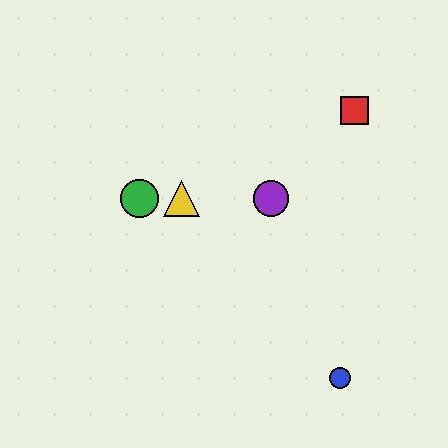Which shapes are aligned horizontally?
The green circle, the yellow triangle, the purple circle are aligned horizontally.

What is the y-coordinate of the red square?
The red square is at y≈110.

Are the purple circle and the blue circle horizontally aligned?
No, the purple circle is at y≈199 and the blue circle is at y≈378.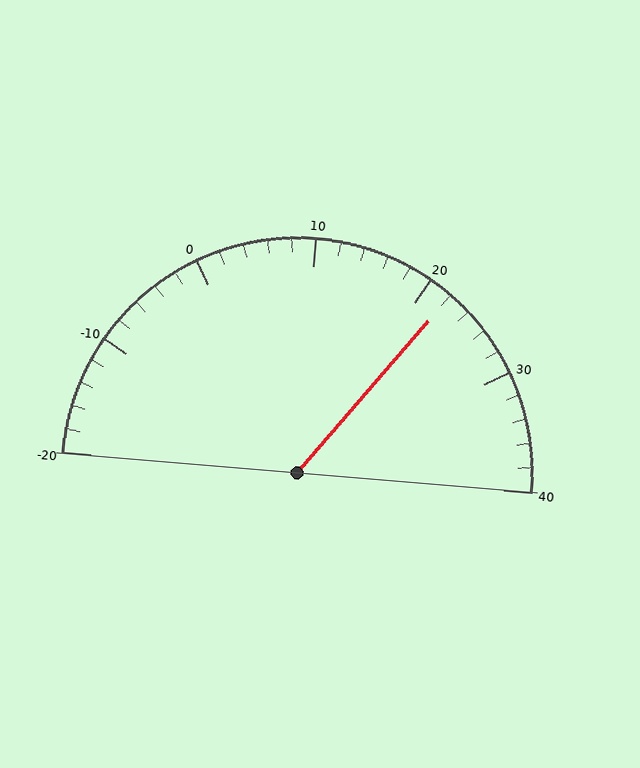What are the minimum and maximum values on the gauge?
The gauge ranges from -20 to 40.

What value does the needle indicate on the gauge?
The needle indicates approximately 22.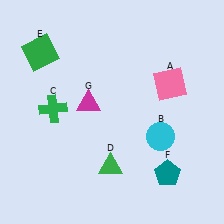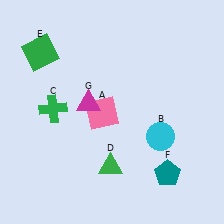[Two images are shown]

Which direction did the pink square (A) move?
The pink square (A) moved left.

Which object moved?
The pink square (A) moved left.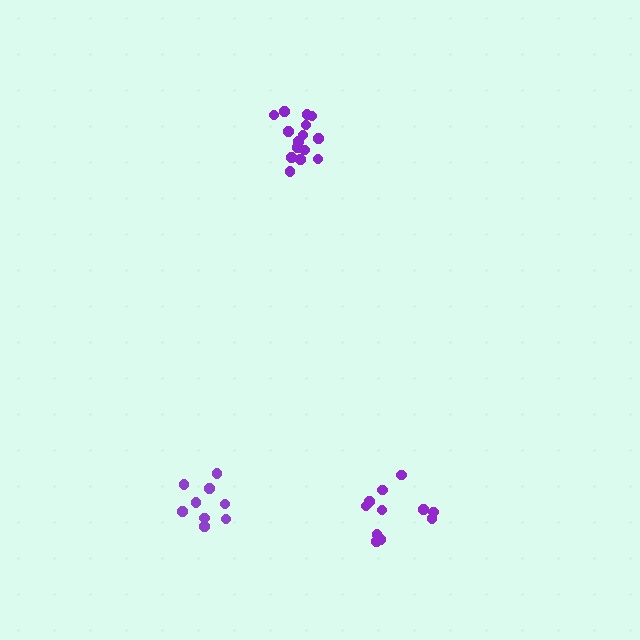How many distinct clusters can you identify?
There are 3 distinct clusters.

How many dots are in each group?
Group 1: 15 dots, Group 2: 9 dots, Group 3: 11 dots (35 total).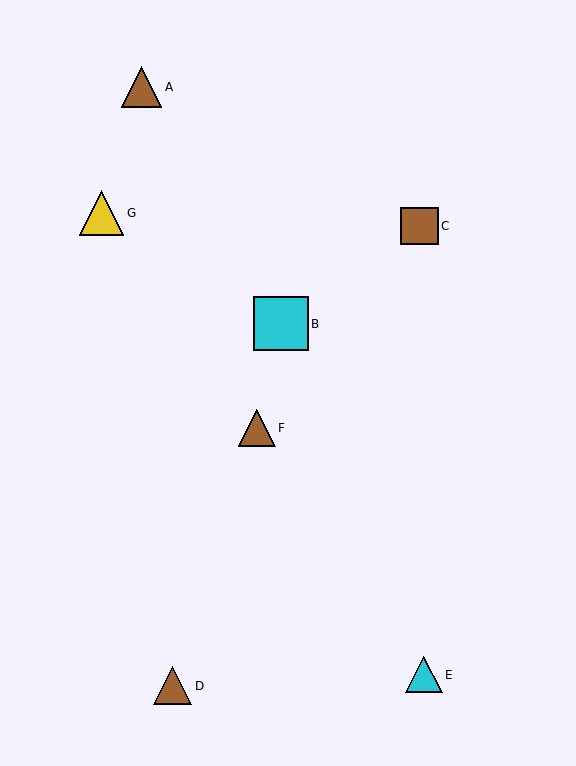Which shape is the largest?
The cyan square (labeled B) is the largest.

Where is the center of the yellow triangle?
The center of the yellow triangle is at (102, 213).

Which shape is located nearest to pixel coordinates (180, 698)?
The brown triangle (labeled D) at (173, 686) is nearest to that location.